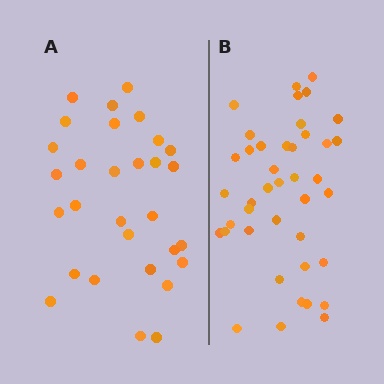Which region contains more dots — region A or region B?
Region B (the right region) has more dots.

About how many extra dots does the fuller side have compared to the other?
Region B has roughly 12 or so more dots than region A.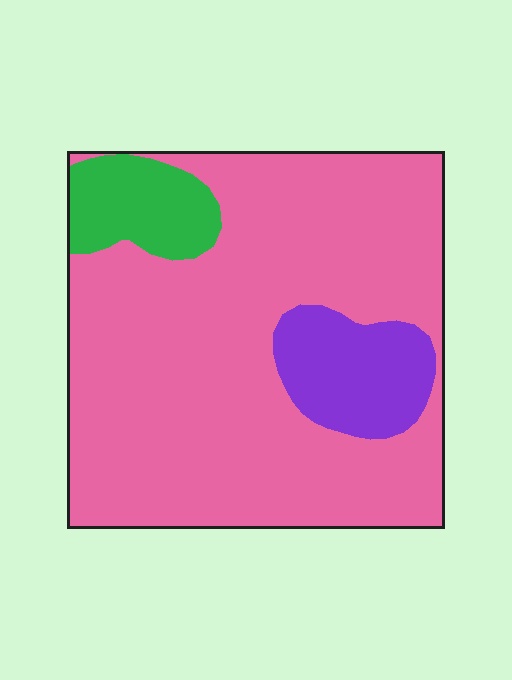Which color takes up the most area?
Pink, at roughly 80%.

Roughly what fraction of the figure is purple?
Purple covers about 10% of the figure.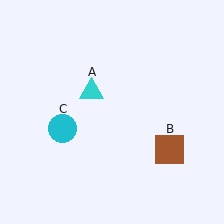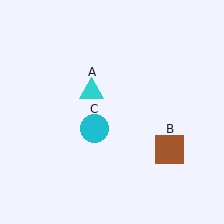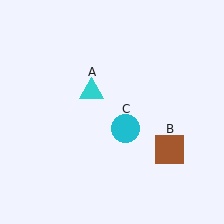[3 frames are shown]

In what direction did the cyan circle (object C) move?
The cyan circle (object C) moved right.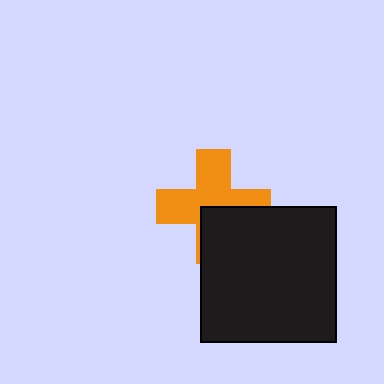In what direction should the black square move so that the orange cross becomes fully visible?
The black square should move toward the lower-right. That is the shortest direction to clear the overlap and leave the orange cross fully visible.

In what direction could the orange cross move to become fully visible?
The orange cross could move toward the upper-left. That would shift it out from behind the black square entirely.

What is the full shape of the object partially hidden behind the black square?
The partially hidden object is an orange cross.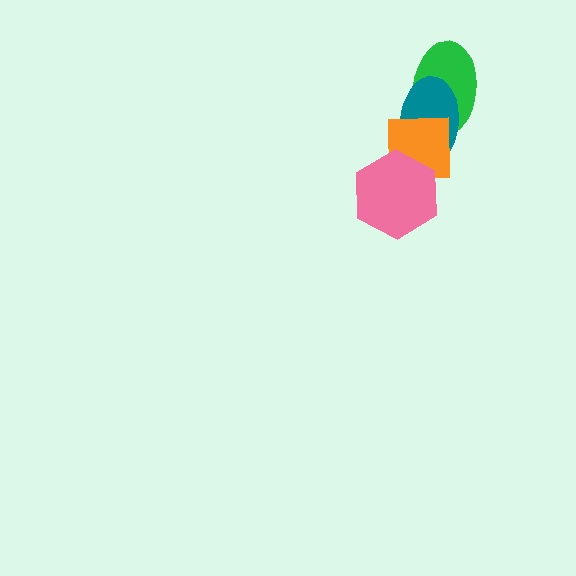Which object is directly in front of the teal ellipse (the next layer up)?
The orange square is directly in front of the teal ellipse.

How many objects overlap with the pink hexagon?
2 objects overlap with the pink hexagon.